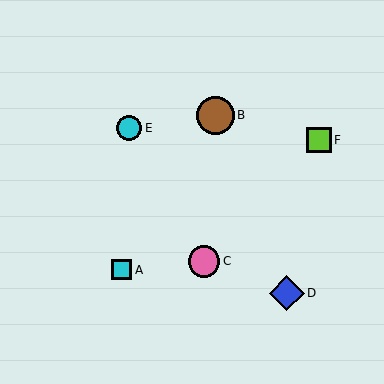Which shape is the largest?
The brown circle (labeled B) is the largest.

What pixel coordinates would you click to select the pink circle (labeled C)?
Click at (204, 261) to select the pink circle C.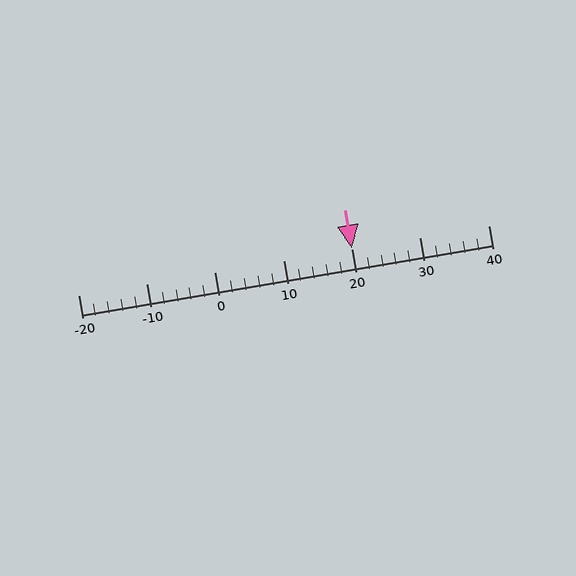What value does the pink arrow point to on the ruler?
The pink arrow points to approximately 20.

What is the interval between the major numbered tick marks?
The major tick marks are spaced 10 units apart.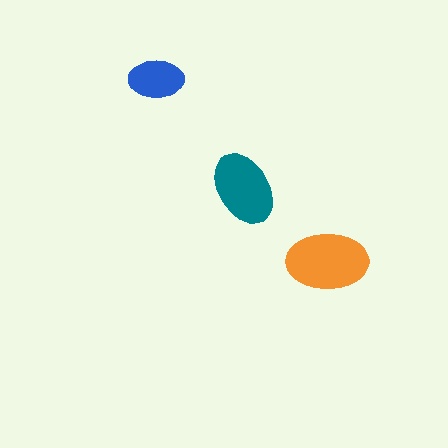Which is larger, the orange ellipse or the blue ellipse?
The orange one.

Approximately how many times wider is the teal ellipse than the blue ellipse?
About 1.5 times wider.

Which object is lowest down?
The orange ellipse is bottommost.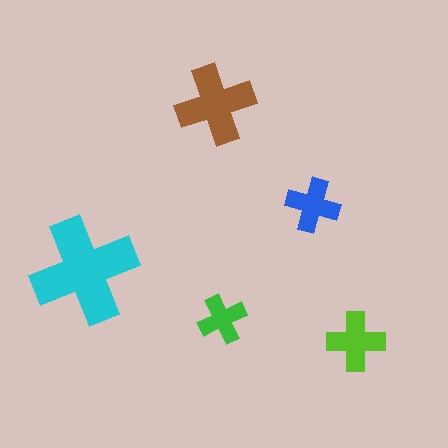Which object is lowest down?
The lime cross is bottommost.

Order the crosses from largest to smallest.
the cyan one, the brown one, the lime one, the blue one, the green one.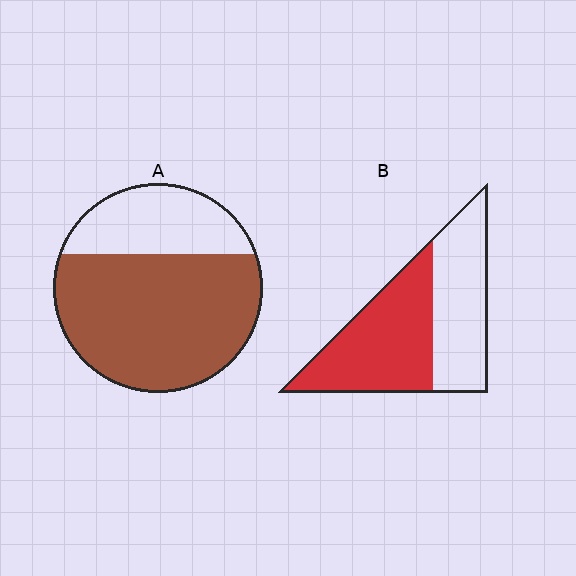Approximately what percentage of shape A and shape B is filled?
A is approximately 70% and B is approximately 55%.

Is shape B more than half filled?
Yes.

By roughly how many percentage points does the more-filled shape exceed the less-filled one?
By roughly 15 percentage points (A over B).